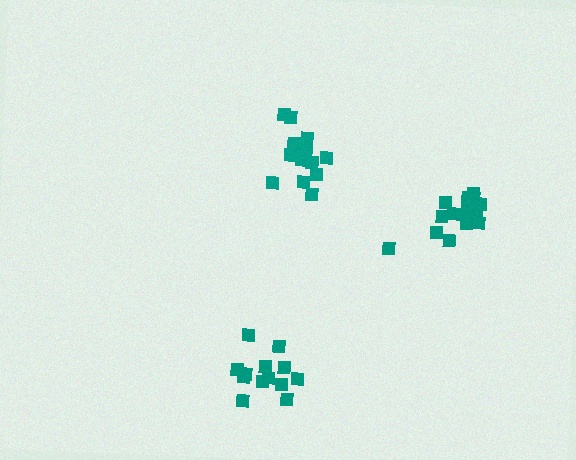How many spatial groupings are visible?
There are 3 spatial groupings.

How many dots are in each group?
Group 1: 17 dots, Group 2: 16 dots, Group 3: 13 dots (46 total).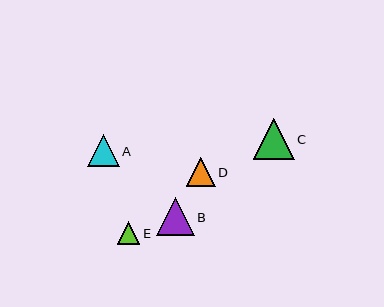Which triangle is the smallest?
Triangle E is the smallest with a size of approximately 23 pixels.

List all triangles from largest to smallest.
From largest to smallest: C, B, A, D, E.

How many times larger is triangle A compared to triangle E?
Triangle A is approximately 1.4 times the size of triangle E.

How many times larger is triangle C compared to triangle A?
Triangle C is approximately 1.3 times the size of triangle A.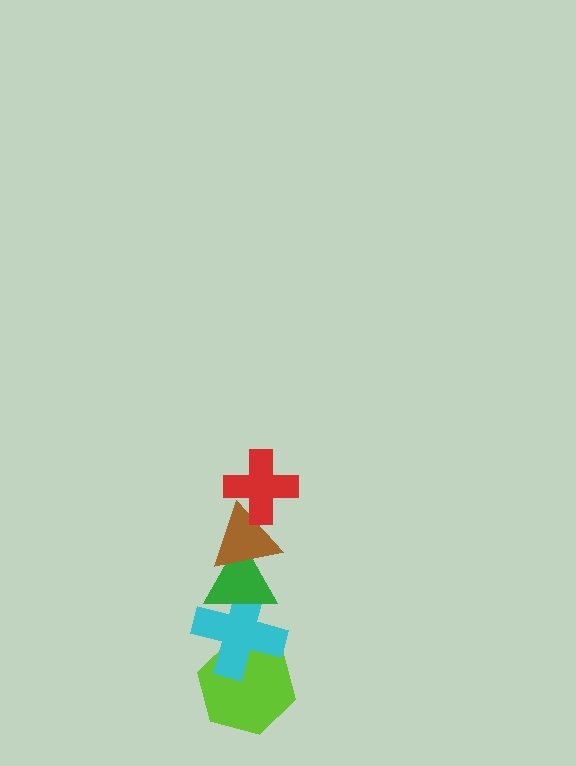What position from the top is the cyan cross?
The cyan cross is 4th from the top.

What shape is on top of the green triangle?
The brown triangle is on top of the green triangle.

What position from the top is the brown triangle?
The brown triangle is 2nd from the top.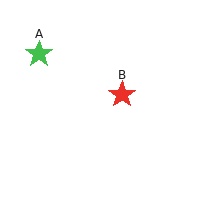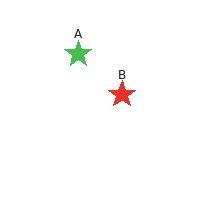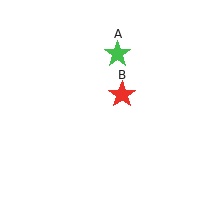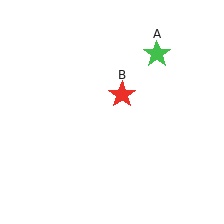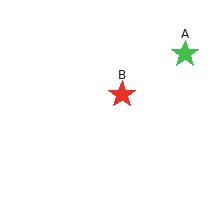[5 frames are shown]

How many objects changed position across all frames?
1 object changed position: green star (object A).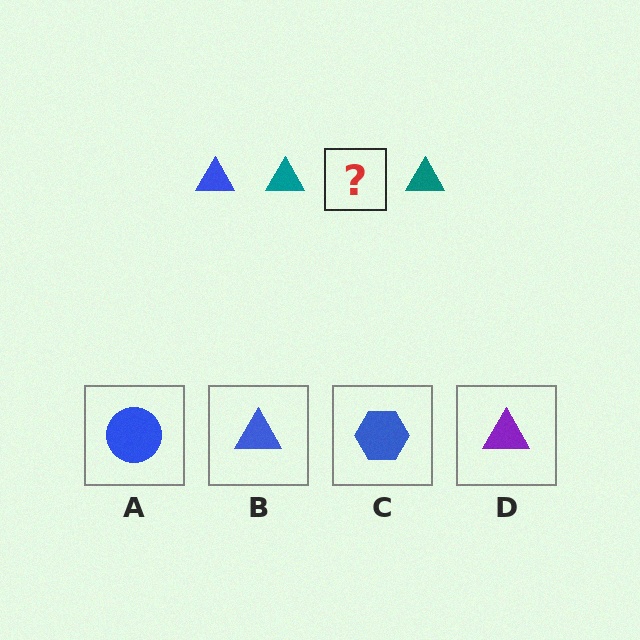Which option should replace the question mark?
Option B.